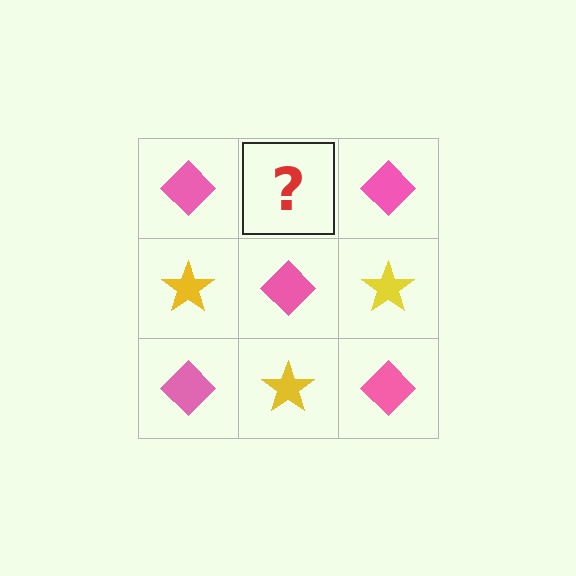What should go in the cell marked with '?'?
The missing cell should contain a yellow star.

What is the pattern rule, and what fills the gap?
The rule is that it alternates pink diamond and yellow star in a checkerboard pattern. The gap should be filled with a yellow star.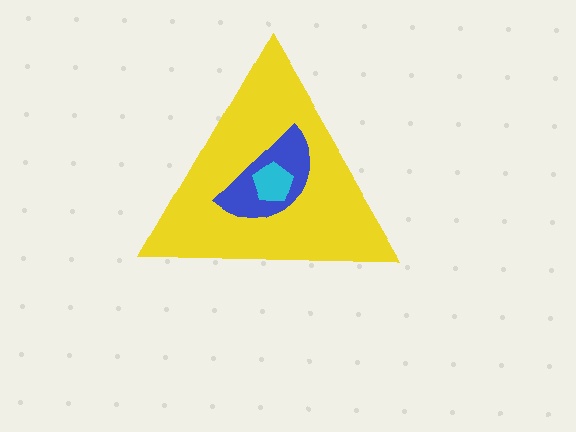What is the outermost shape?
The yellow triangle.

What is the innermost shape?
The cyan pentagon.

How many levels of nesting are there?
3.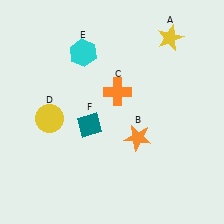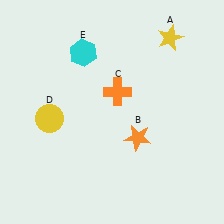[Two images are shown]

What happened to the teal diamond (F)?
The teal diamond (F) was removed in Image 2. It was in the bottom-left area of Image 1.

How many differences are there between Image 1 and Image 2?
There is 1 difference between the two images.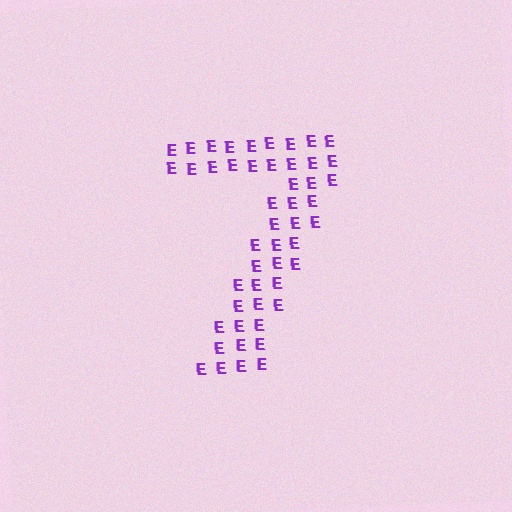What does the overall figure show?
The overall figure shows the digit 7.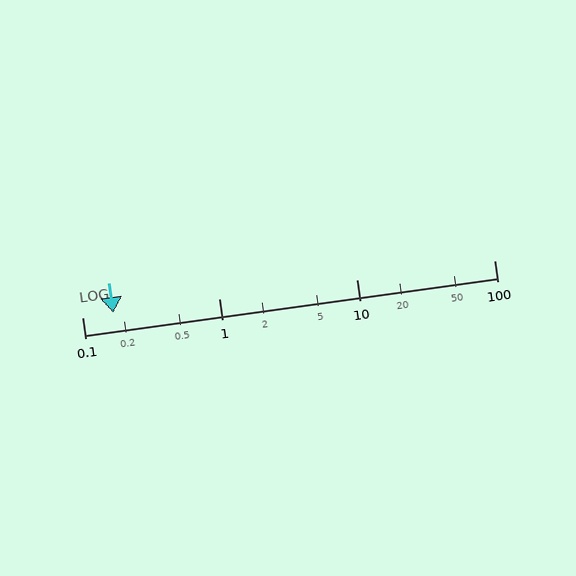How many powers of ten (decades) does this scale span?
The scale spans 3 decades, from 0.1 to 100.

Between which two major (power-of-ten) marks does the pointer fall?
The pointer is between 0.1 and 1.